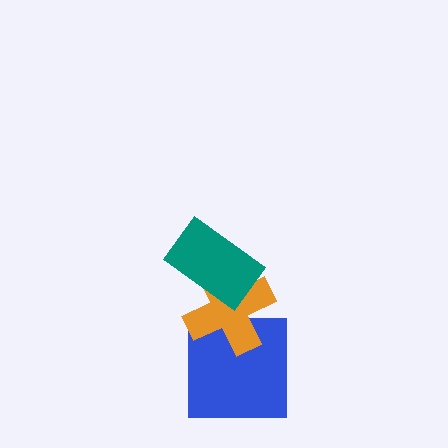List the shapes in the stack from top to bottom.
From top to bottom: the teal rectangle, the orange cross, the blue square.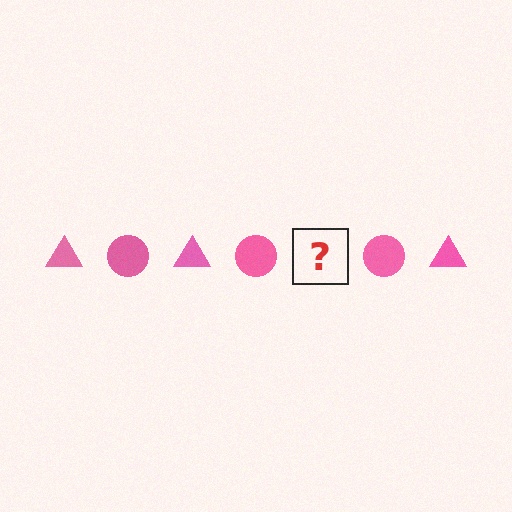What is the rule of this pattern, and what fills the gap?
The rule is that the pattern cycles through triangle, circle shapes in pink. The gap should be filled with a pink triangle.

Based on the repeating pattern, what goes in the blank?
The blank should be a pink triangle.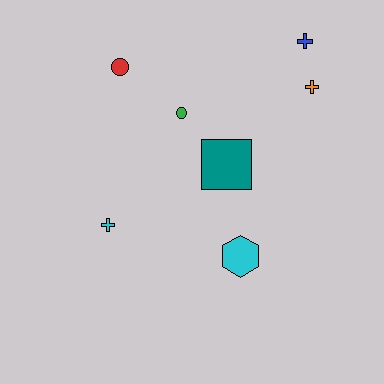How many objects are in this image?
There are 7 objects.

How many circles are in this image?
There are 2 circles.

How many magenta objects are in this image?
There are no magenta objects.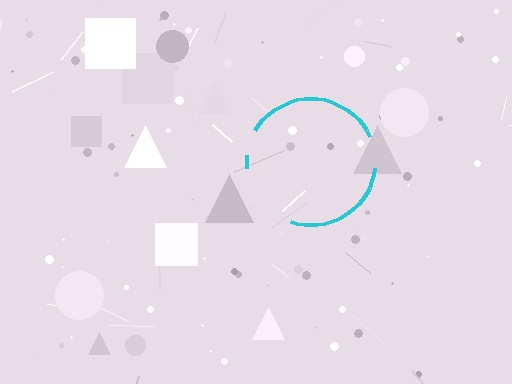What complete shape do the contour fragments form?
The contour fragments form a circle.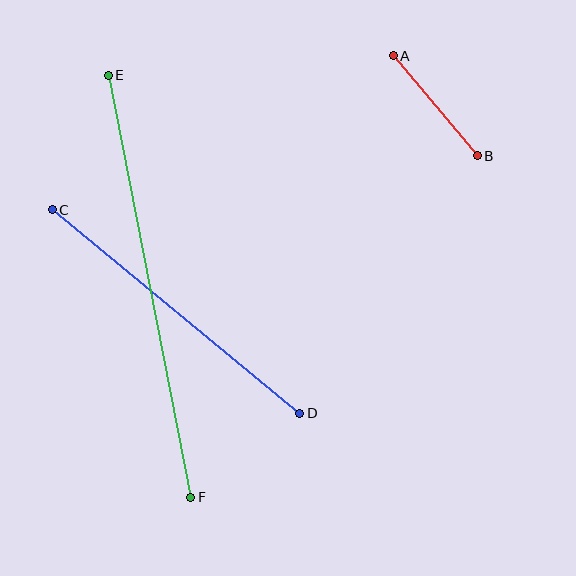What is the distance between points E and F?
The distance is approximately 430 pixels.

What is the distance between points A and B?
The distance is approximately 130 pixels.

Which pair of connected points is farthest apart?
Points E and F are farthest apart.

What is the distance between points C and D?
The distance is approximately 321 pixels.